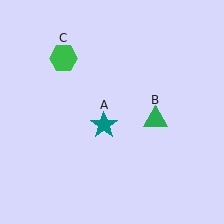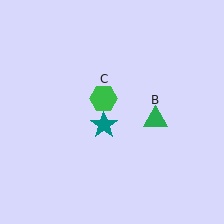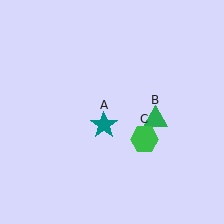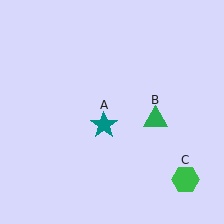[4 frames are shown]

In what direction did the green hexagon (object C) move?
The green hexagon (object C) moved down and to the right.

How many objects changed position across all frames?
1 object changed position: green hexagon (object C).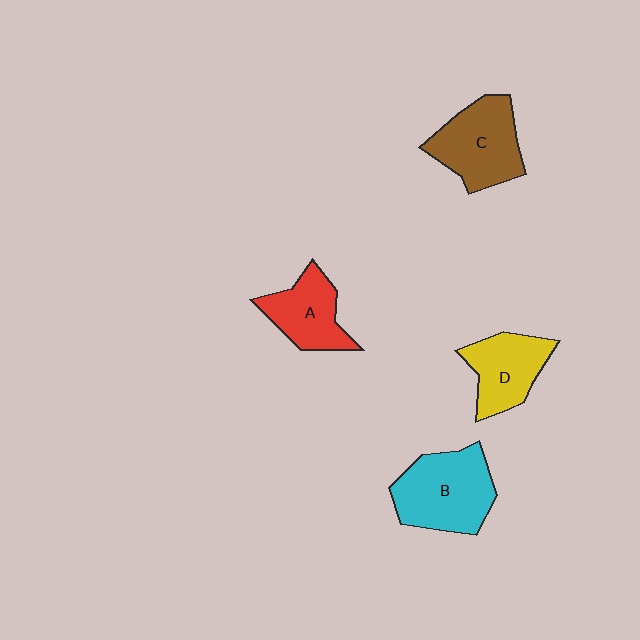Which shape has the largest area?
Shape B (cyan).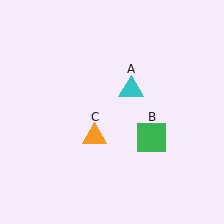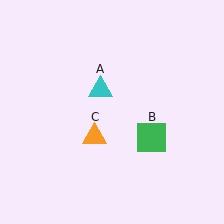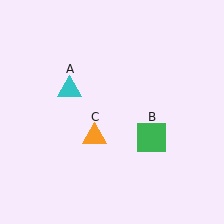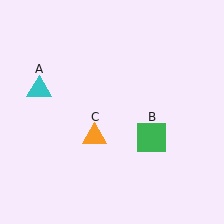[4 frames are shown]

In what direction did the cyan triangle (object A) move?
The cyan triangle (object A) moved left.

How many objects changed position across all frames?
1 object changed position: cyan triangle (object A).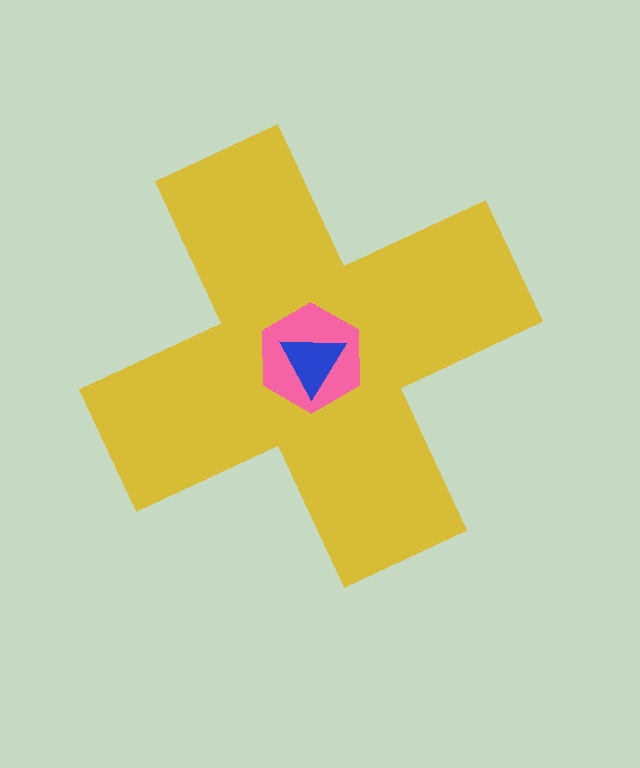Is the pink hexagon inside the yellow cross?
Yes.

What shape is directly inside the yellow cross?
The pink hexagon.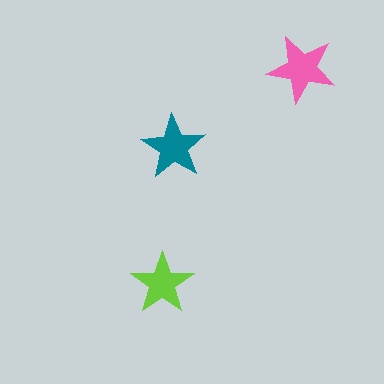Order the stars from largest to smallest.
the pink one, the teal one, the lime one.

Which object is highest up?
The pink star is topmost.